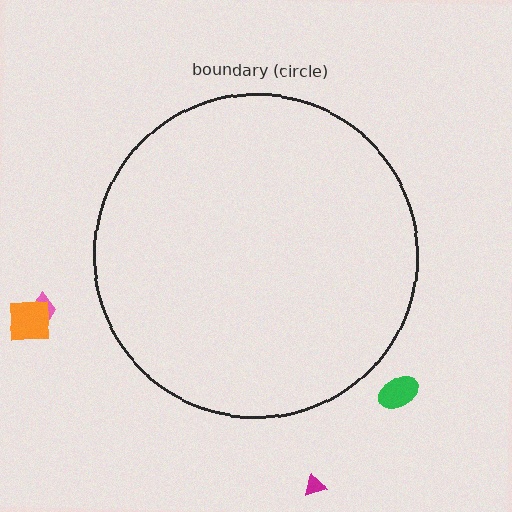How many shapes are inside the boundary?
0 inside, 4 outside.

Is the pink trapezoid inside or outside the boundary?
Outside.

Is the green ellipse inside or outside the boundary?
Outside.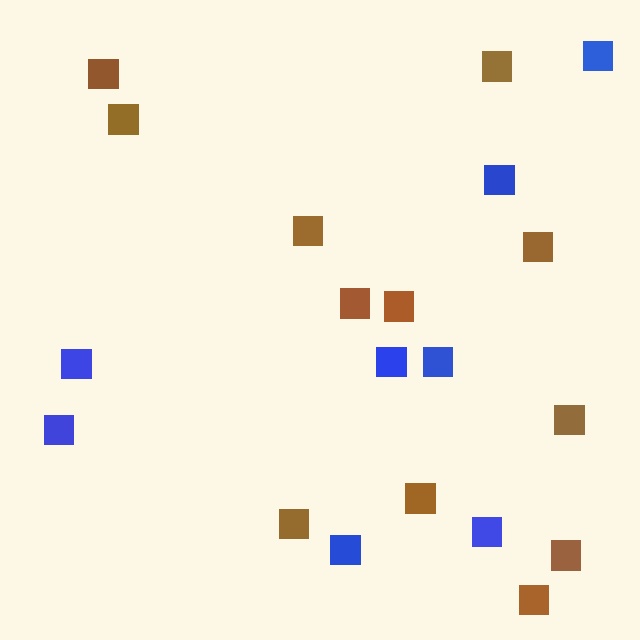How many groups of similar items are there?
There are 2 groups: one group of brown squares (12) and one group of blue squares (8).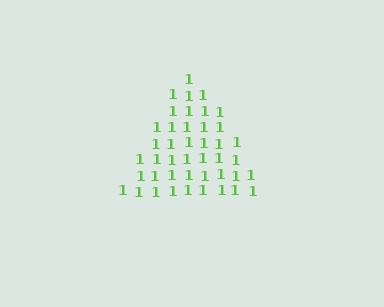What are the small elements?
The small elements are digit 1's.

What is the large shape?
The large shape is a triangle.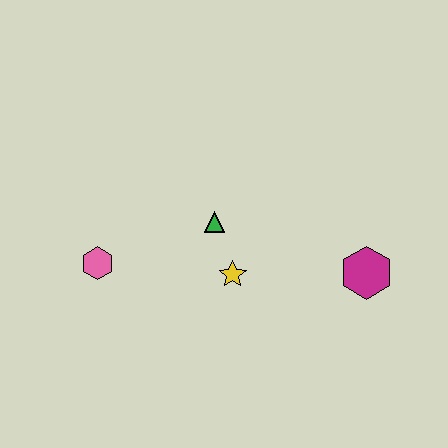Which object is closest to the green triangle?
The yellow star is closest to the green triangle.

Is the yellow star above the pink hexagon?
No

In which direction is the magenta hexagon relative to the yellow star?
The magenta hexagon is to the right of the yellow star.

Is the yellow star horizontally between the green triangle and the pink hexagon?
No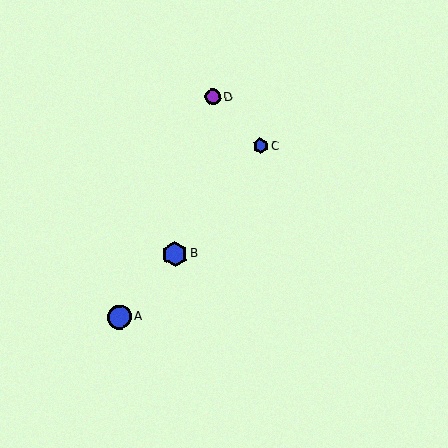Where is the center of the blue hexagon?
The center of the blue hexagon is at (175, 254).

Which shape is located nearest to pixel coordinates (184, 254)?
The blue hexagon (labeled B) at (175, 254) is nearest to that location.